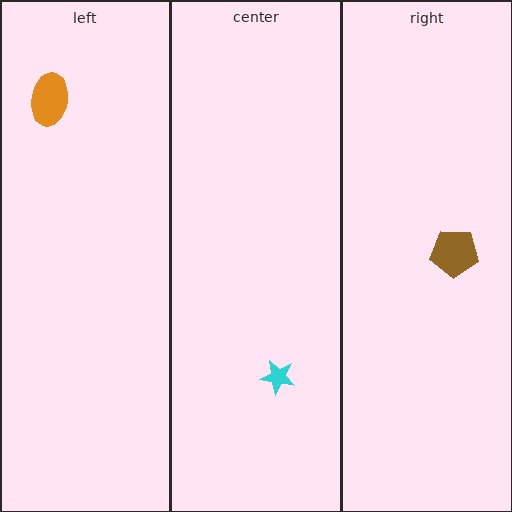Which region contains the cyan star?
The center region.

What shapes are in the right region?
The brown pentagon.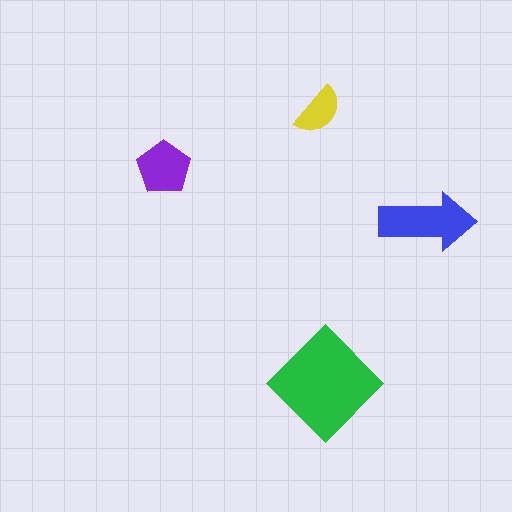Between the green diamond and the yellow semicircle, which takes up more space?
The green diamond.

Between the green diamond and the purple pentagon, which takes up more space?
The green diamond.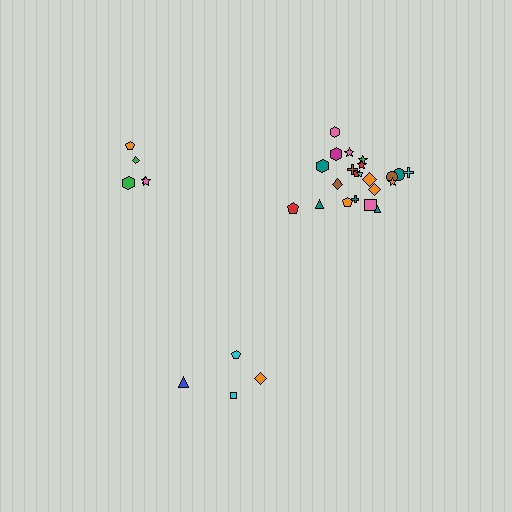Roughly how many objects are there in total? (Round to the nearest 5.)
Roughly 30 objects in total.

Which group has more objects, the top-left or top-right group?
The top-right group.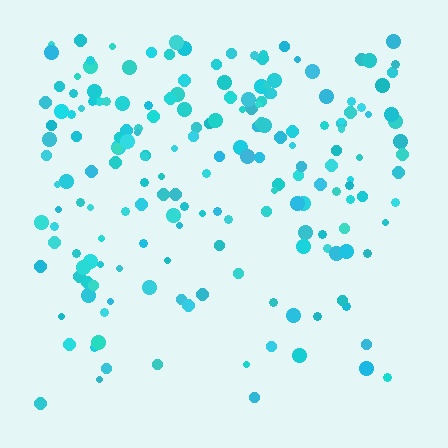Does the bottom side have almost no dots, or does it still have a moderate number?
Still a moderate number, just noticeably fewer than the top.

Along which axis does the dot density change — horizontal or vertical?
Vertical.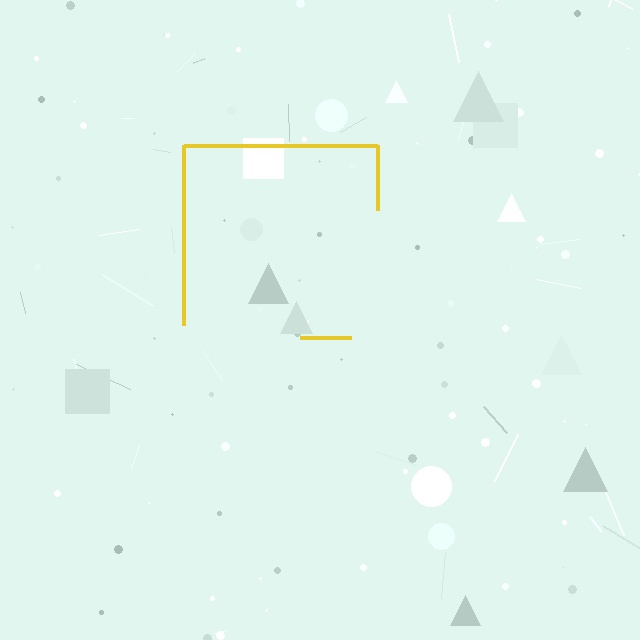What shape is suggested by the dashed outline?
The dashed outline suggests a square.